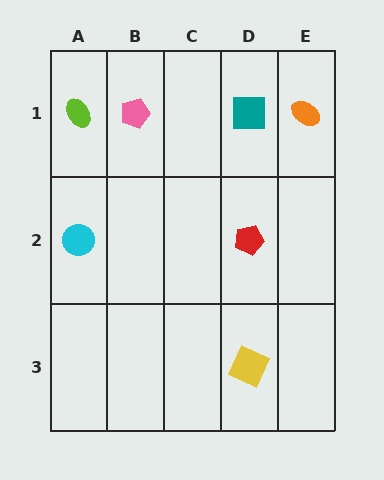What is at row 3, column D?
A yellow square.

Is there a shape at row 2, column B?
No, that cell is empty.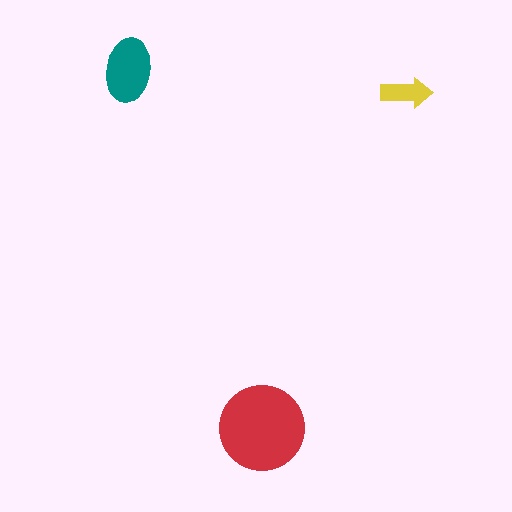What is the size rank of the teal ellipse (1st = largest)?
2nd.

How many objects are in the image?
There are 3 objects in the image.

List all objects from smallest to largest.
The yellow arrow, the teal ellipse, the red circle.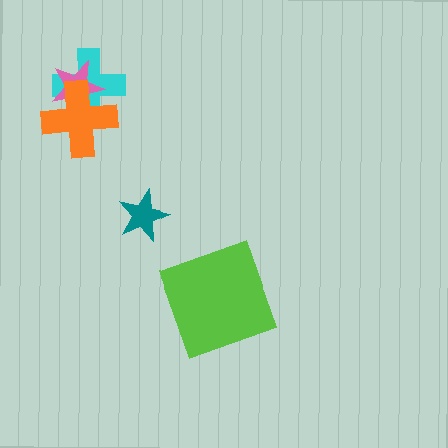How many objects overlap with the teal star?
0 objects overlap with the teal star.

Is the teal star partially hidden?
No, no other shape covers it.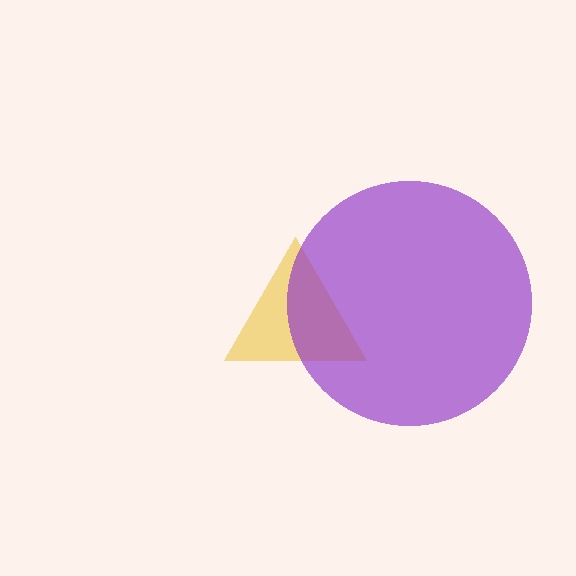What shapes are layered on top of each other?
The layered shapes are: a yellow triangle, a purple circle.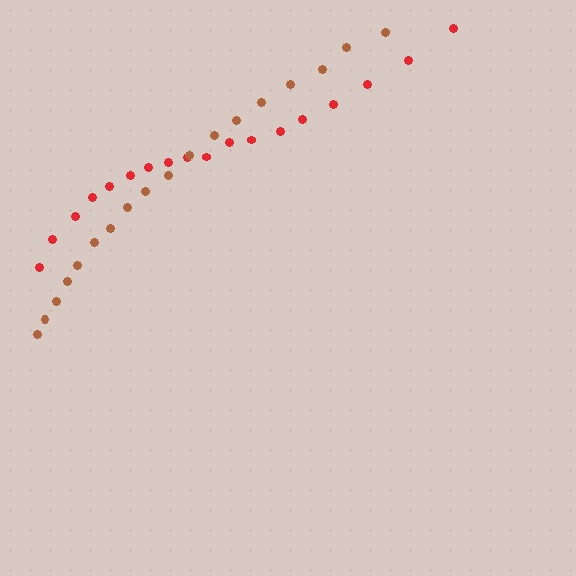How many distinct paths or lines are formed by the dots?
There are 2 distinct paths.